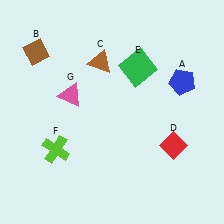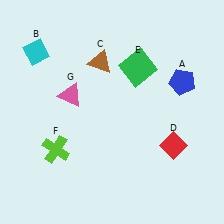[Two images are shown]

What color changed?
The diamond (B) changed from brown in Image 1 to cyan in Image 2.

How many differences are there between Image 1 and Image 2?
There is 1 difference between the two images.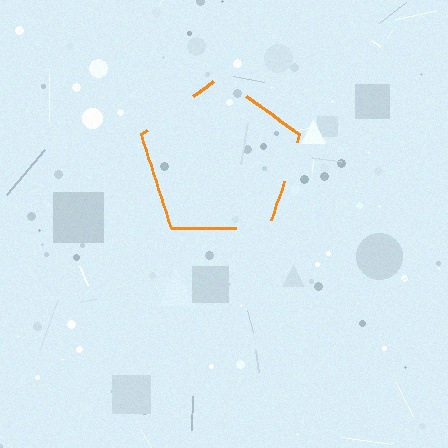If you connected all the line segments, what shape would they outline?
They would outline a pentagon.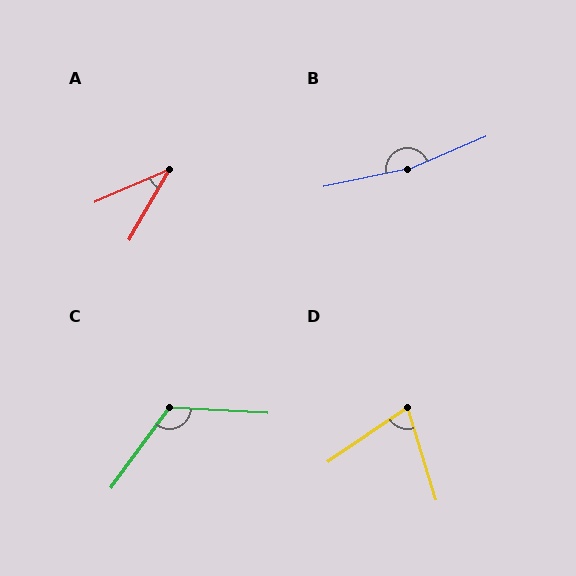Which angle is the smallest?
A, at approximately 37 degrees.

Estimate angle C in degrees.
Approximately 123 degrees.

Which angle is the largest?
B, at approximately 169 degrees.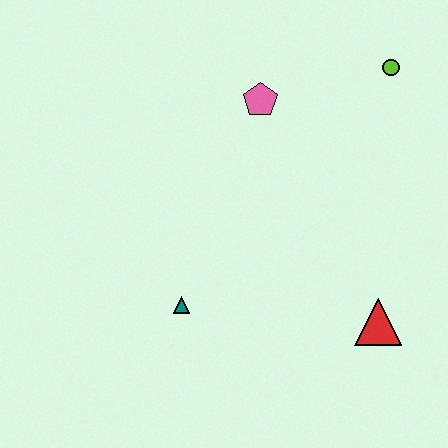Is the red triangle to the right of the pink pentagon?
Yes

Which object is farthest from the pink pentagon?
The red triangle is farthest from the pink pentagon.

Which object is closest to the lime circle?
The pink pentagon is closest to the lime circle.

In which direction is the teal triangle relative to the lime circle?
The teal triangle is below the lime circle.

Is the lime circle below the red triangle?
No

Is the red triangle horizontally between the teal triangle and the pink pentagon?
No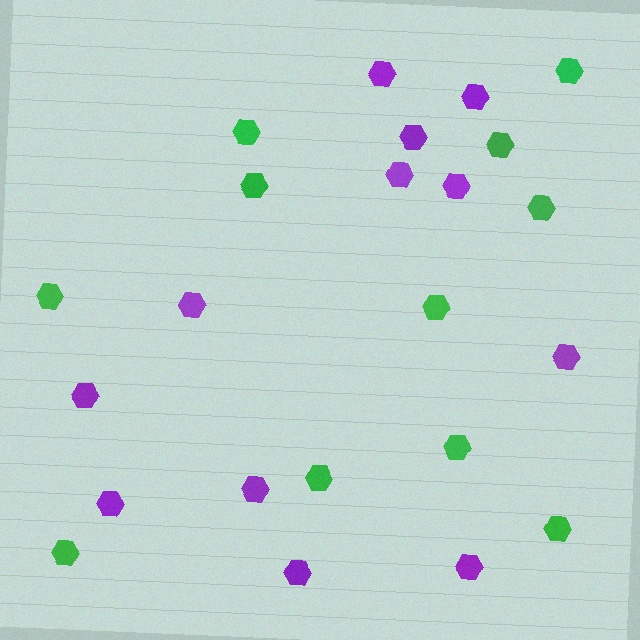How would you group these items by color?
There are 2 groups: one group of green hexagons (11) and one group of purple hexagons (12).